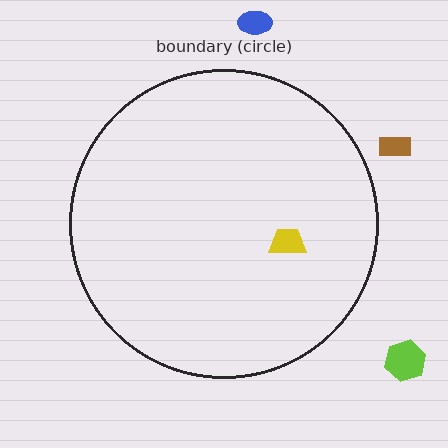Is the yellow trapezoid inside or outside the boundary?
Inside.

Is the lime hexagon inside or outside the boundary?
Outside.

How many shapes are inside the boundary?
1 inside, 3 outside.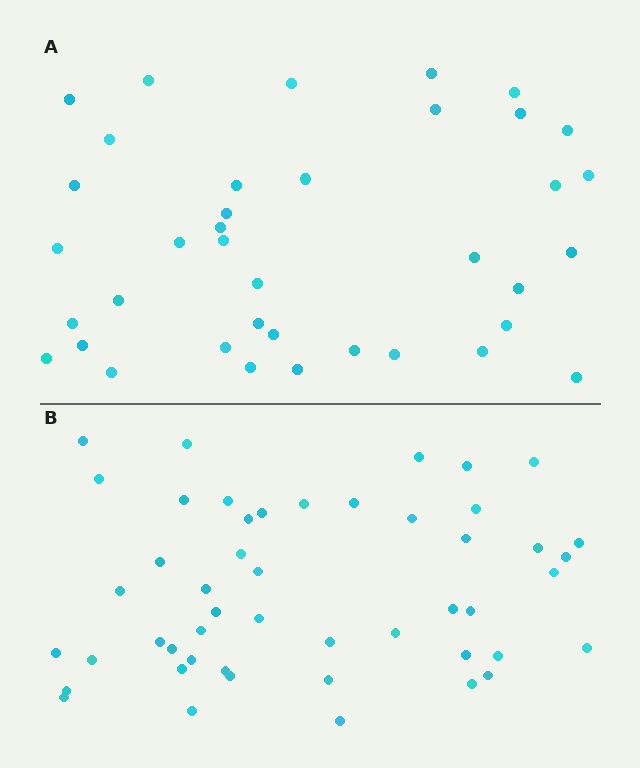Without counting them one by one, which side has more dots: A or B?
Region B (the bottom region) has more dots.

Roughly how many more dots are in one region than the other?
Region B has roughly 12 or so more dots than region A.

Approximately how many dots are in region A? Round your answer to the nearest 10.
About 40 dots. (The exact count is 38, which rounds to 40.)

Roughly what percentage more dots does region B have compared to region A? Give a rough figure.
About 30% more.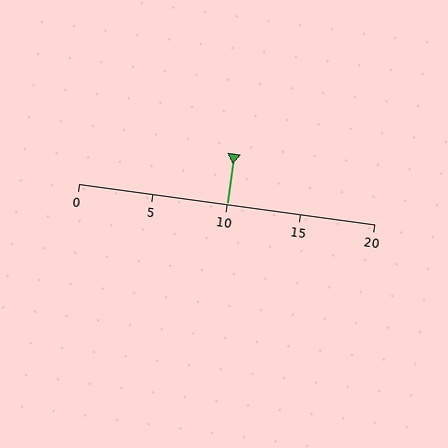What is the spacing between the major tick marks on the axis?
The major ticks are spaced 5 apart.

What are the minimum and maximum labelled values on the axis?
The axis runs from 0 to 20.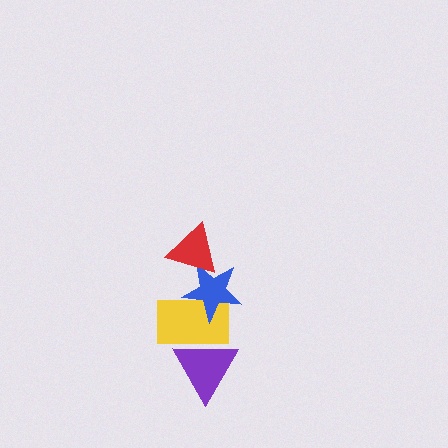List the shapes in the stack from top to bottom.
From top to bottom: the red triangle, the blue star, the yellow rectangle, the purple triangle.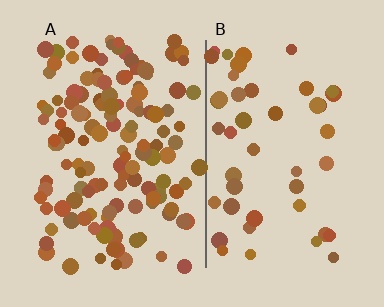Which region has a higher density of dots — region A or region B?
A (the left).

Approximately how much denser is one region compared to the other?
Approximately 2.9× — region A over region B.